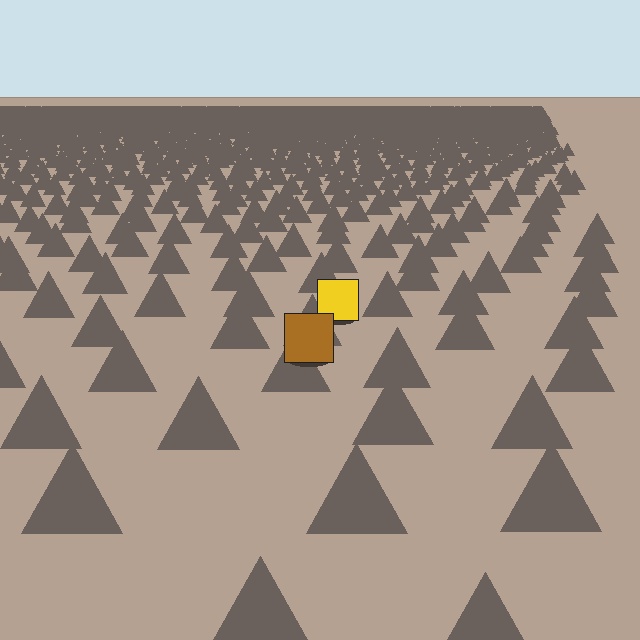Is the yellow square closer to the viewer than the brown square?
No. The brown square is closer — you can tell from the texture gradient: the ground texture is coarser near it.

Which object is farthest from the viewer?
The yellow square is farthest from the viewer. It appears smaller and the ground texture around it is denser.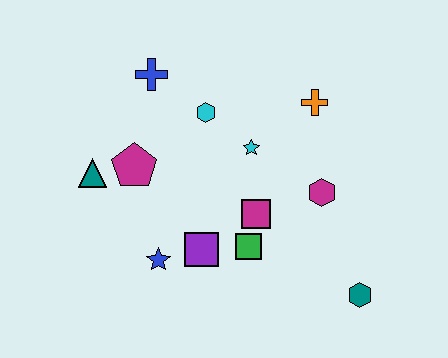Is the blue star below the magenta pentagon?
Yes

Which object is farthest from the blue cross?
The teal hexagon is farthest from the blue cross.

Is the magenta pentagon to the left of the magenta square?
Yes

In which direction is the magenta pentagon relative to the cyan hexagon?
The magenta pentagon is to the left of the cyan hexagon.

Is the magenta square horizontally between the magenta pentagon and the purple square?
No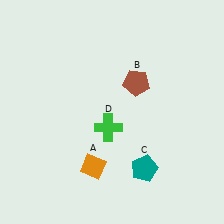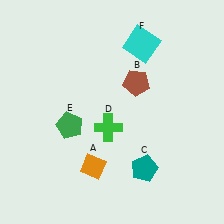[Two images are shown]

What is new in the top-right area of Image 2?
A cyan square (F) was added in the top-right area of Image 2.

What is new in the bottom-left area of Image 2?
A green pentagon (E) was added in the bottom-left area of Image 2.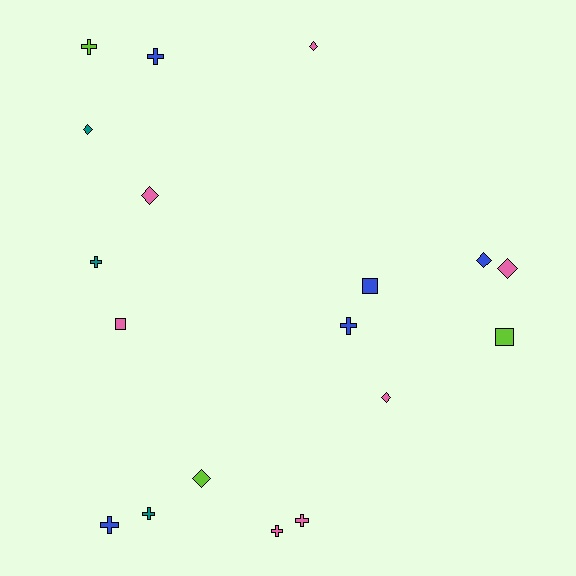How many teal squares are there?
There are no teal squares.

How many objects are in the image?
There are 18 objects.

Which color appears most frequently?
Pink, with 7 objects.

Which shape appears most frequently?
Cross, with 8 objects.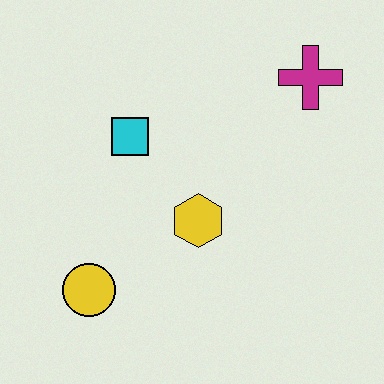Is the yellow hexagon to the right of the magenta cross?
No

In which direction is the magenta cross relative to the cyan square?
The magenta cross is to the right of the cyan square.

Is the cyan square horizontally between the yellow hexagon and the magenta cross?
No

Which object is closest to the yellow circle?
The yellow hexagon is closest to the yellow circle.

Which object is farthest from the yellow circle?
The magenta cross is farthest from the yellow circle.